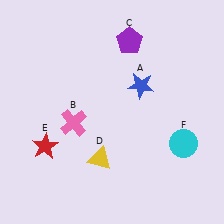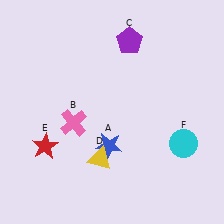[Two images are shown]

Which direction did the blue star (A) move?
The blue star (A) moved down.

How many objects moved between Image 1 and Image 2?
1 object moved between the two images.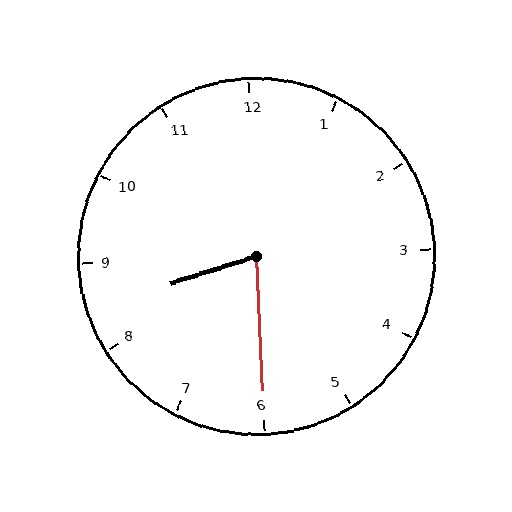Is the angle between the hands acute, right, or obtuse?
It is acute.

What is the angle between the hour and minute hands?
Approximately 75 degrees.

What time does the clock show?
8:30.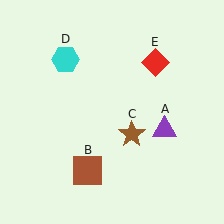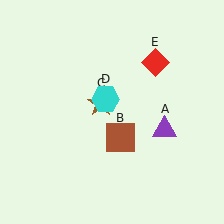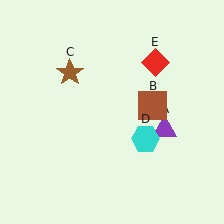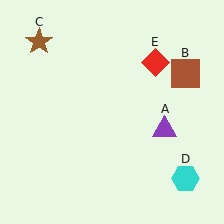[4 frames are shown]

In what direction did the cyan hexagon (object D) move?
The cyan hexagon (object D) moved down and to the right.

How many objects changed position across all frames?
3 objects changed position: brown square (object B), brown star (object C), cyan hexagon (object D).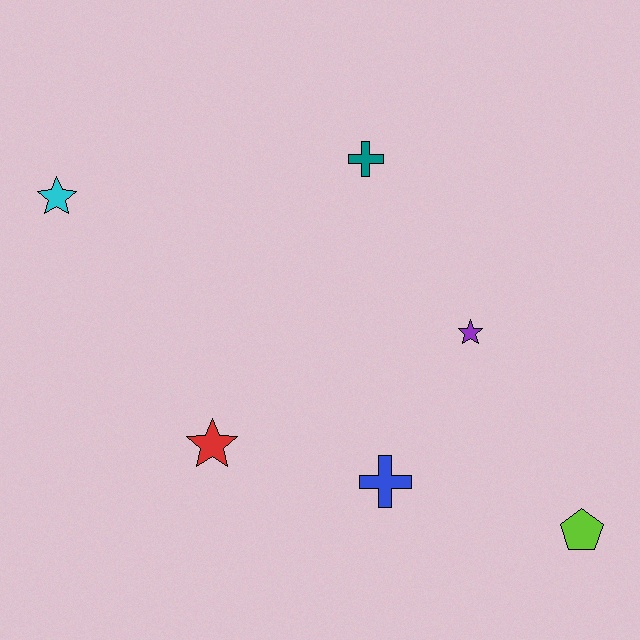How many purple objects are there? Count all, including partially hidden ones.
There is 1 purple object.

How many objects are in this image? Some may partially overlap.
There are 6 objects.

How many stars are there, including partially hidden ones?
There are 3 stars.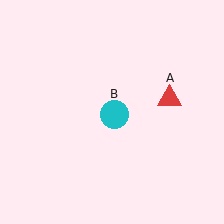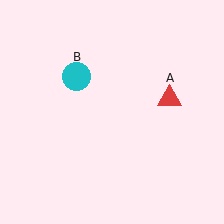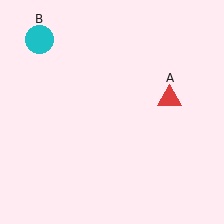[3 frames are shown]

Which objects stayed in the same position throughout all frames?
Red triangle (object A) remained stationary.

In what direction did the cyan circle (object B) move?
The cyan circle (object B) moved up and to the left.